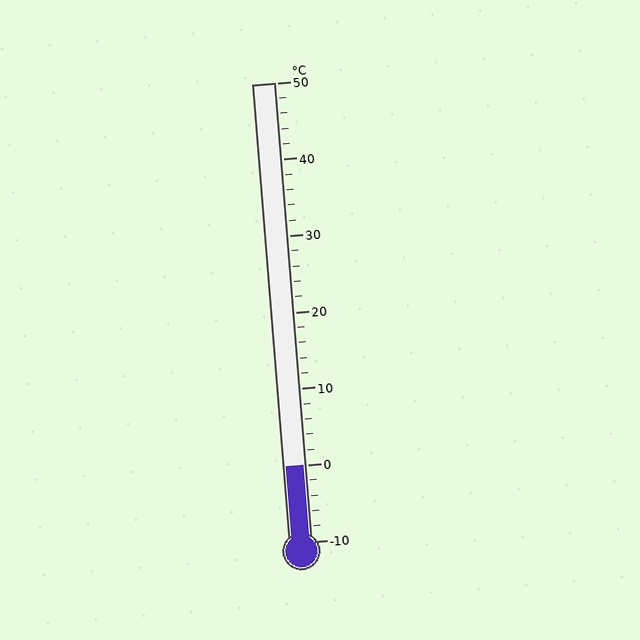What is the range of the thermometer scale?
The thermometer scale ranges from -10°C to 50°C.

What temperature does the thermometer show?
The thermometer shows approximately 0°C.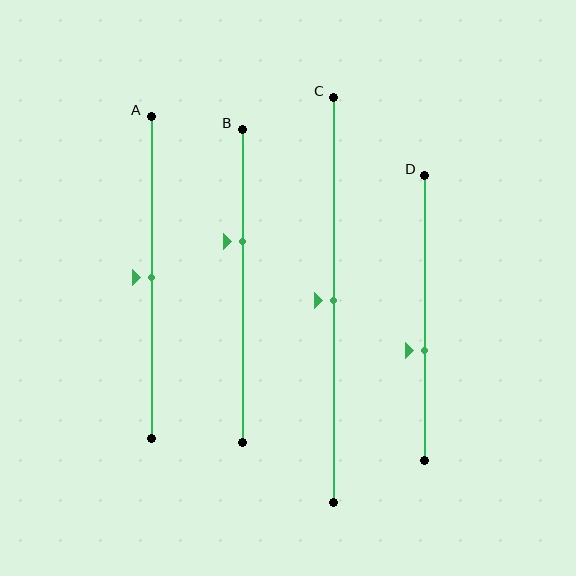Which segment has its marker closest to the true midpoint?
Segment A has its marker closest to the true midpoint.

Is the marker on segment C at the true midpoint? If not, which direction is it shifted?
Yes, the marker on segment C is at the true midpoint.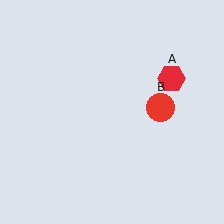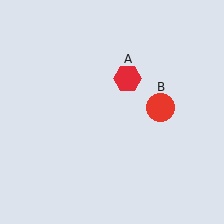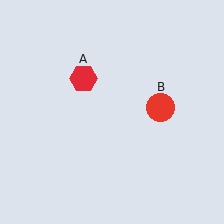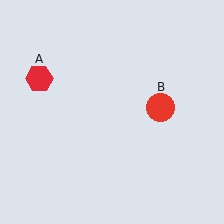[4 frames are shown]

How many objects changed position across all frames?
1 object changed position: red hexagon (object A).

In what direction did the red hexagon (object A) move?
The red hexagon (object A) moved left.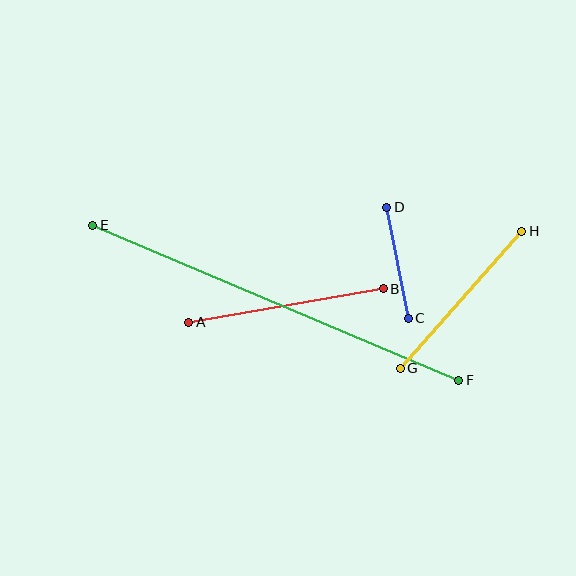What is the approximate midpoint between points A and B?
The midpoint is at approximately (286, 305) pixels.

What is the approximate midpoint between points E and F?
The midpoint is at approximately (276, 303) pixels.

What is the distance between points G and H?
The distance is approximately 183 pixels.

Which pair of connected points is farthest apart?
Points E and F are farthest apart.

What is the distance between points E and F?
The distance is approximately 397 pixels.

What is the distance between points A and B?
The distance is approximately 198 pixels.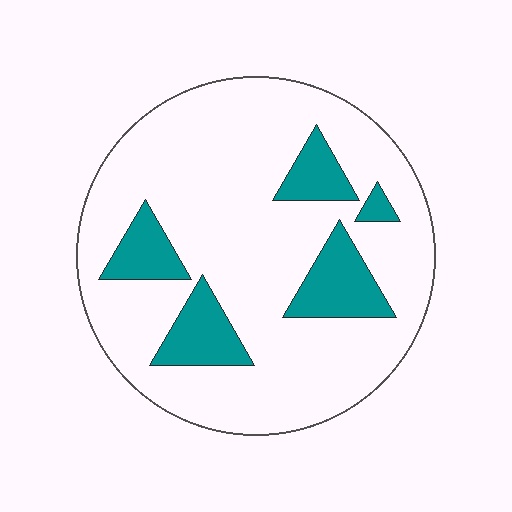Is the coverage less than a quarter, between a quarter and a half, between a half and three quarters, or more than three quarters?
Less than a quarter.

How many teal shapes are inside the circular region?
5.